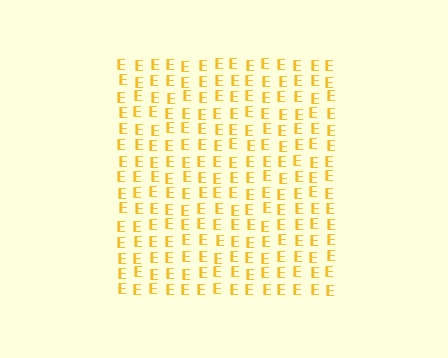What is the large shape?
The large shape is a square.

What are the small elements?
The small elements are letter E's.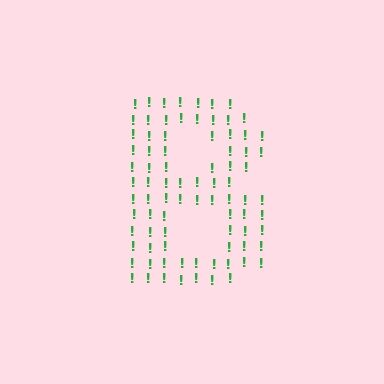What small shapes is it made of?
It is made of small exclamation marks.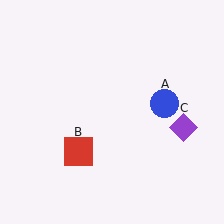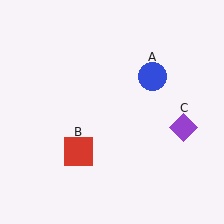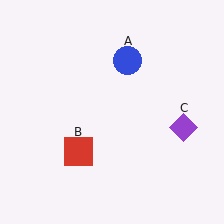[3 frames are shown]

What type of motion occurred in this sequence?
The blue circle (object A) rotated counterclockwise around the center of the scene.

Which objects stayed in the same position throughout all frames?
Red square (object B) and purple diamond (object C) remained stationary.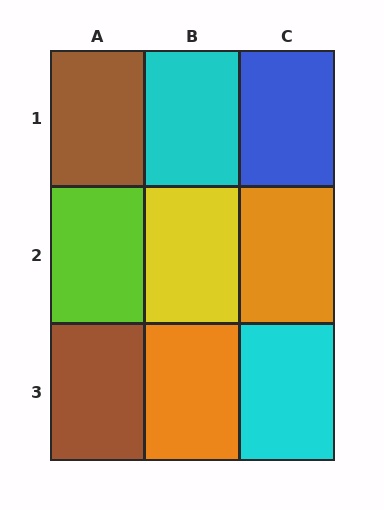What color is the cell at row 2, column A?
Lime.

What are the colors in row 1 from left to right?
Brown, cyan, blue.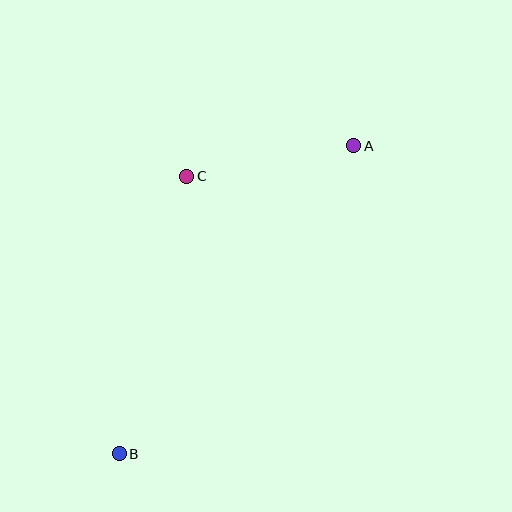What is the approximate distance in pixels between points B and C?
The distance between B and C is approximately 286 pixels.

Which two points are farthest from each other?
Points A and B are farthest from each other.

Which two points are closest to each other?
Points A and C are closest to each other.